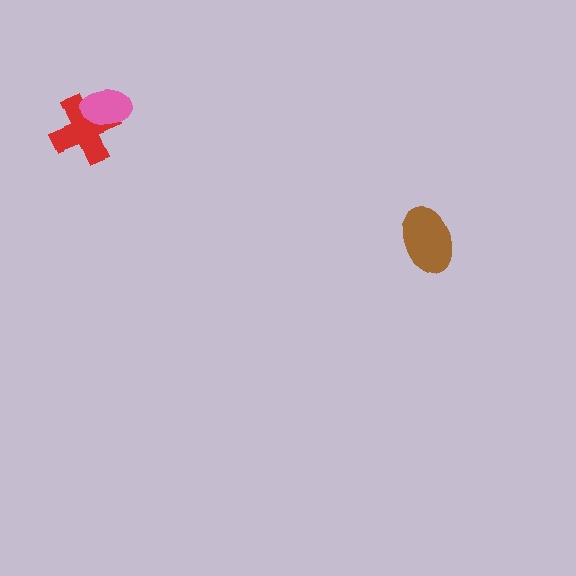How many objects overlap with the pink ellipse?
1 object overlaps with the pink ellipse.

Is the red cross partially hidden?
Yes, it is partially covered by another shape.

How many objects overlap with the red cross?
1 object overlaps with the red cross.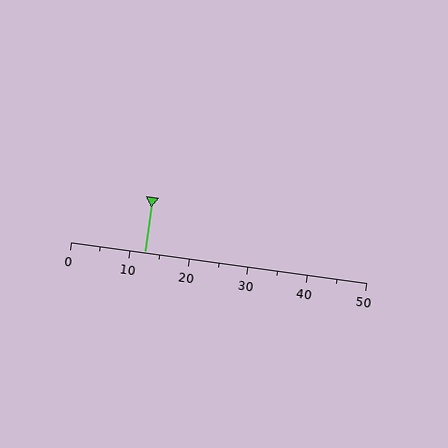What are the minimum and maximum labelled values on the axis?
The axis runs from 0 to 50.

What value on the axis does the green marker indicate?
The marker indicates approximately 12.5.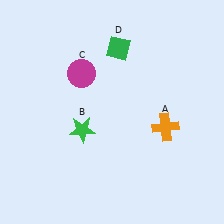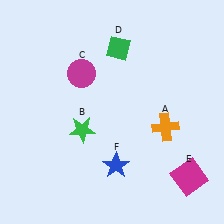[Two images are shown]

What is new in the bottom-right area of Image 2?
A magenta square (E) was added in the bottom-right area of Image 2.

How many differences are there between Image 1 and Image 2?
There are 2 differences between the two images.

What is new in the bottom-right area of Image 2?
A blue star (F) was added in the bottom-right area of Image 2.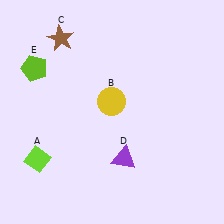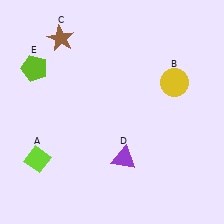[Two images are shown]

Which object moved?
The yellow circle (B) moved right.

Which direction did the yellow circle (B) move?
The yellow circle (B) moved right.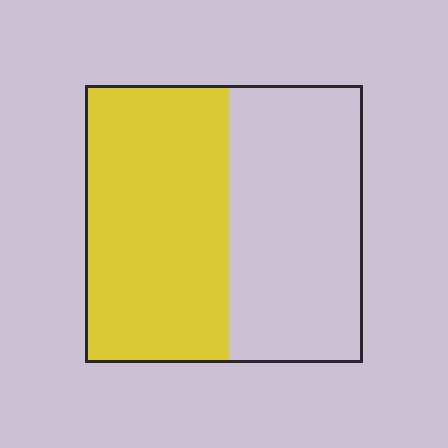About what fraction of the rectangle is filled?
About one half (1/2).